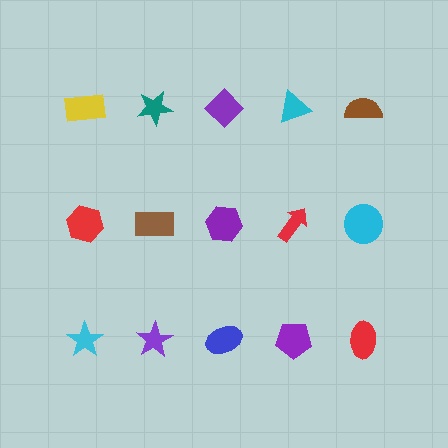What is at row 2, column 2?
A brown rectangle.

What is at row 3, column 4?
A purple pentagon.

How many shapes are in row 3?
5 shapes.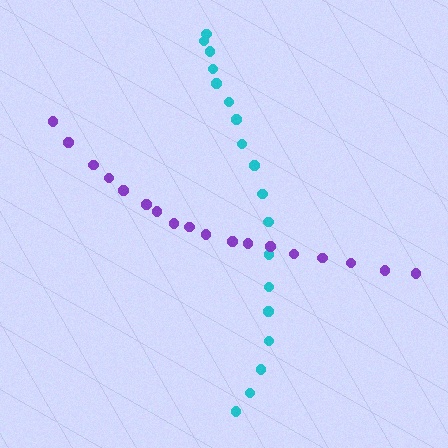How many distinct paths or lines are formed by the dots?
There are 2 distinct paths.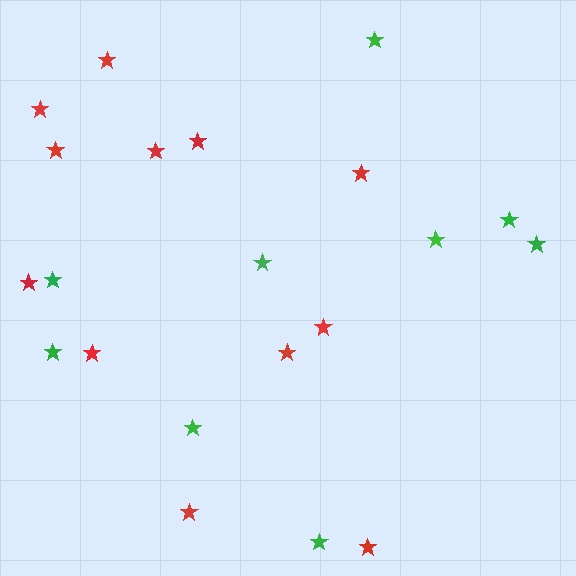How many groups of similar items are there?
There are 2 groups: one group of green stars (9) and one group of red stars (12).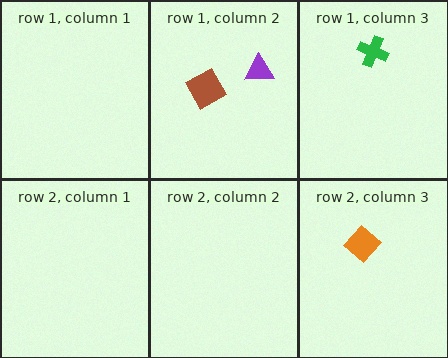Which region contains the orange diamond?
The row 2, column 3 region.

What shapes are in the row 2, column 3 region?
The orange diamond.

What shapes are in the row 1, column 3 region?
The green cross.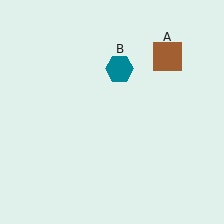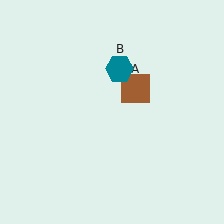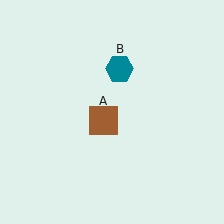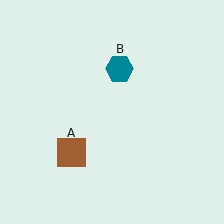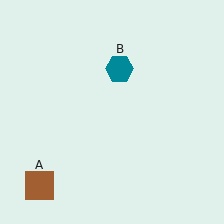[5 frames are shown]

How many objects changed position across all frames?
1 object changed position: brown square (object A).